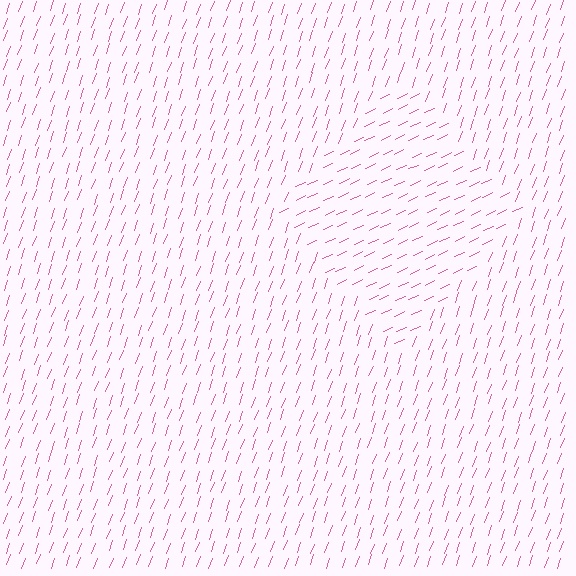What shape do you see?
I see a diamond.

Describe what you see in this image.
The image is filled with small pink line segments. A diamond region in the image has lines oriented differently from the surrounding lines, creating a visible texture boundary.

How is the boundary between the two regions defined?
The boundary is defined purely by a change in line orientation (approximately 45 degrees difference). All lines are the same color and thickness.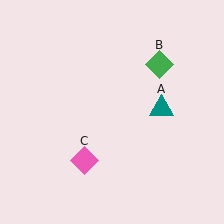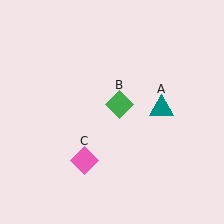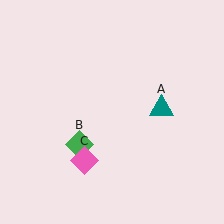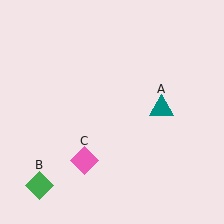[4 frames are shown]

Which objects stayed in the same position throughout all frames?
Teal triangle (object A) and pink diamond (object C) remained stationary.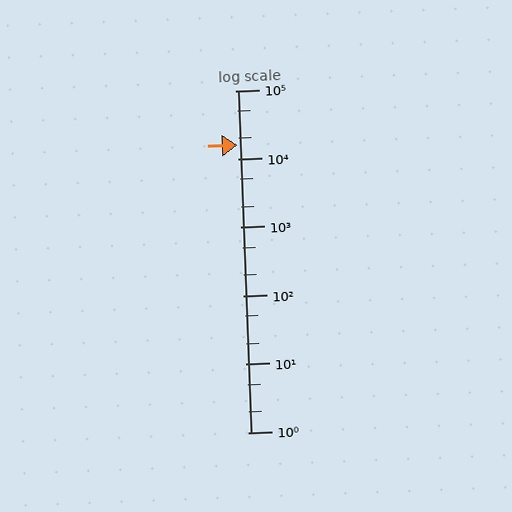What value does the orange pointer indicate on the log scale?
The pointer indicates approximately 16000.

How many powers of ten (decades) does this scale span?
The scale spans 5 decades, from 1 to 100000.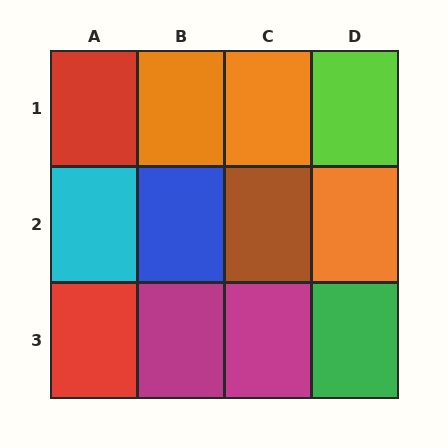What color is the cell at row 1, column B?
Orange.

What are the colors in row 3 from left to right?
Red, magenta, magenta, green.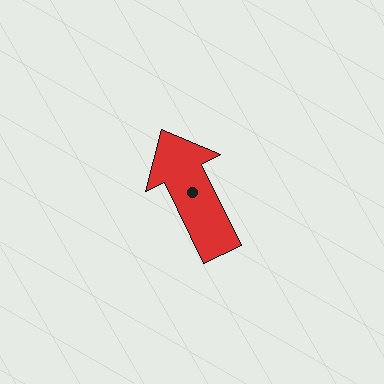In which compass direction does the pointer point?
Northwest.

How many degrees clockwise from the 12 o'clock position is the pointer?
Approximately 334 degrees.